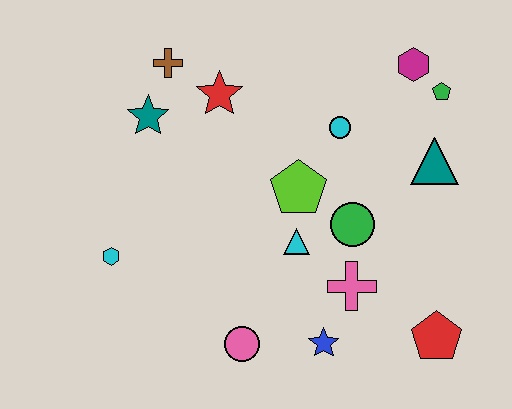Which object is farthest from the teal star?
The red pentagon is farthest from the teal star.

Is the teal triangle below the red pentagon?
No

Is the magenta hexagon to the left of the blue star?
No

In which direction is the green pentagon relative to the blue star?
The green pentagon is above the blue star.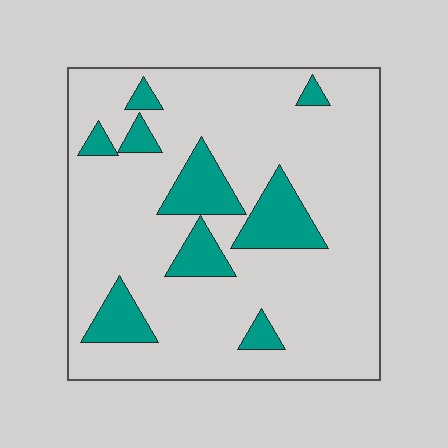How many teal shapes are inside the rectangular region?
9.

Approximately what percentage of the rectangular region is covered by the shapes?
Approximately 15%.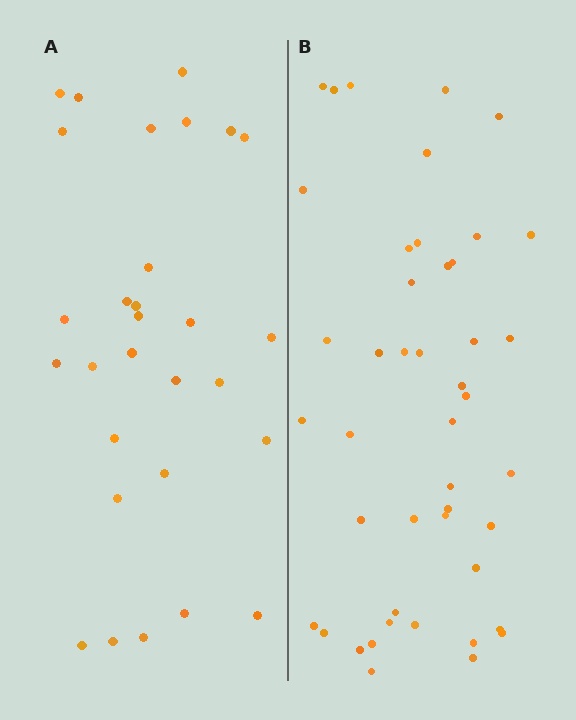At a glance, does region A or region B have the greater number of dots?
Region B (the right region) has more dots.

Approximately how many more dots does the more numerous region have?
Region B has approximately 15 more dots than region A.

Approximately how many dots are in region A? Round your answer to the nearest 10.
About 30 dots. (The exact count is 29, which rounds to 30.)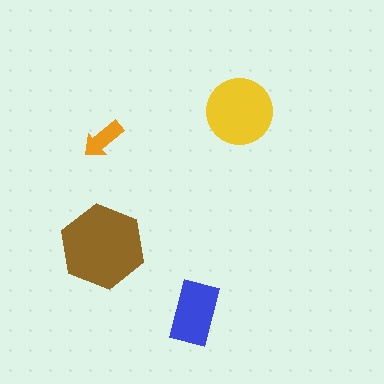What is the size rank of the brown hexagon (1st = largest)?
1st.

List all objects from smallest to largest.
The orange arrow, the blue rectangle, the yellow circle, the brown hexagon.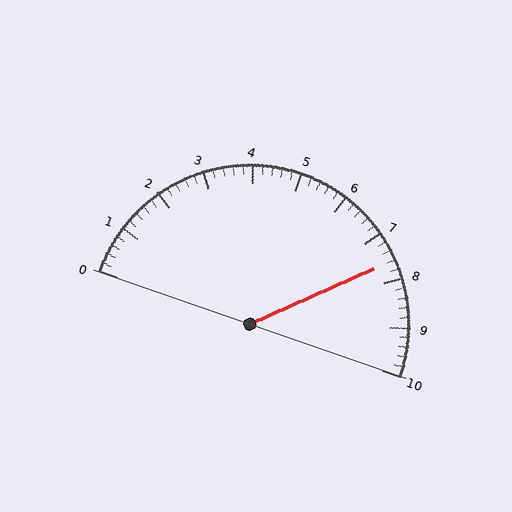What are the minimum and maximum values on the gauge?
The gauge ranges from 0 to 10.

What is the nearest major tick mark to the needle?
The nearest major tick mark is 8.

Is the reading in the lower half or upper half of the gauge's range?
The reading is in the upper half of the range (0 to 10).